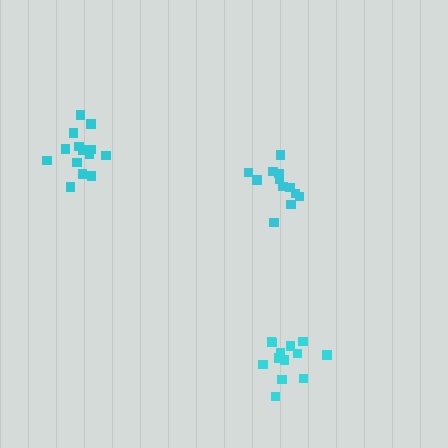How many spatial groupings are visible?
There are 3 spatial groupings.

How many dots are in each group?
Group 1: 12 dots, Group 2: 13 dots, Group 3: 14 dots (39 total).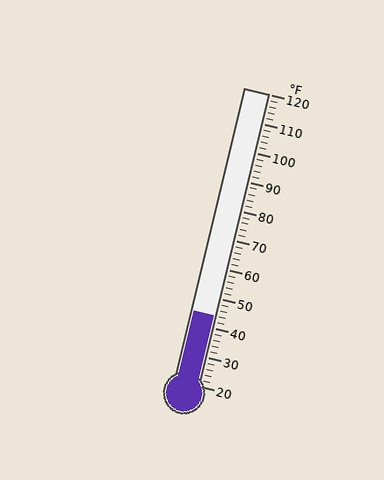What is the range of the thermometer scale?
The thermometer scale ranges from 20°F to 120°F.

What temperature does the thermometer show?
The thermometer shows approximately 44°F.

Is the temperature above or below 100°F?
The temperature is below 100°F.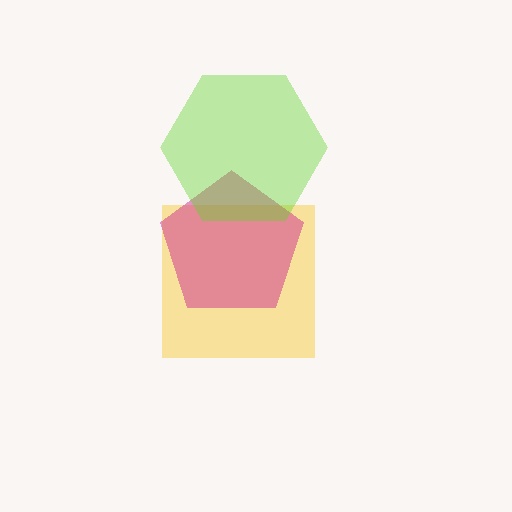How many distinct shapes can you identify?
There are 3 distinct shapes: a yellow square, a magenta pentagon, a lime hexagon.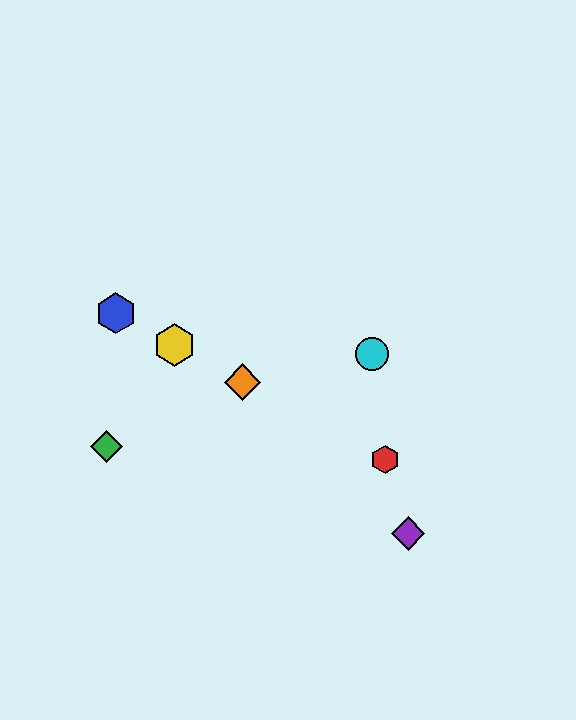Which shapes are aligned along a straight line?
The red hexagon, the blue hexagon, the yellow hexagon, the orange diamond are aligned along a straight line.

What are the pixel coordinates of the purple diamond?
The purple diamond is at (408, 533).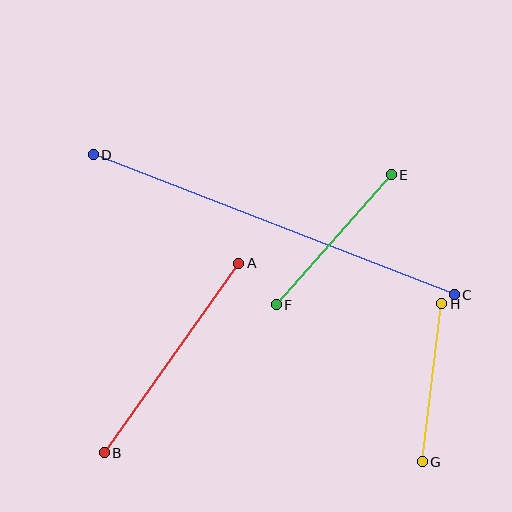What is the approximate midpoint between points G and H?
The midpoint is at approximately (432, 383) pixels.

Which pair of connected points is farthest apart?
Points C and D are farthest apart.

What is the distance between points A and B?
The distance is approximately 233 pixels.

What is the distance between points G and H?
The distance is approximately 159 pixels.